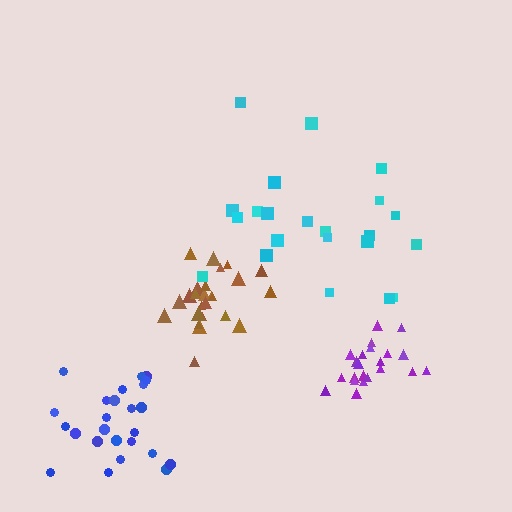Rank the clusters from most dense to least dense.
purple, brown, blue, cyan.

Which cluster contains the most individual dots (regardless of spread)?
Brown (25).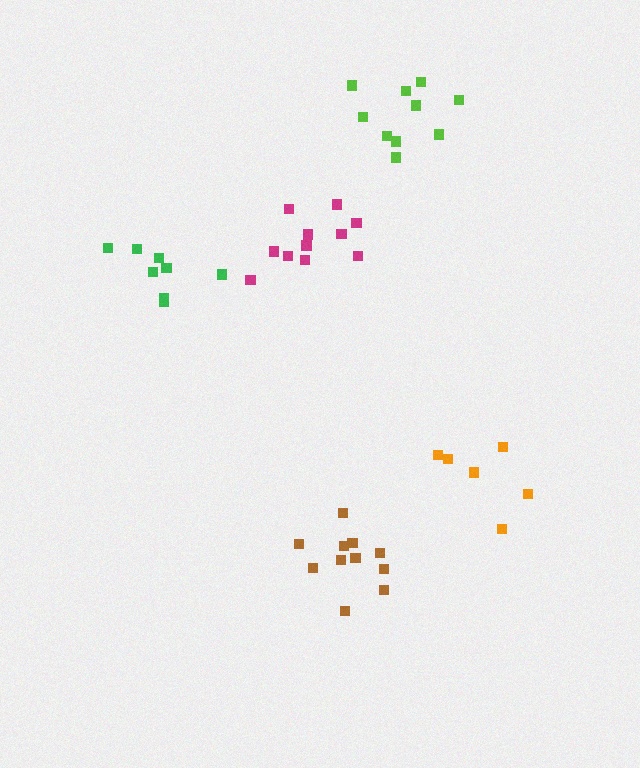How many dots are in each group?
Group 1: 11 dots, Group 2: 8 dots, Group 3: 12 dots, Group 4: 6 dots, Group 5: 10 dots (47 total).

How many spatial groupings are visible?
There are 5 spatial groupings.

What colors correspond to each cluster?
The clusters are colored: magenta, green, brown, orange, lime.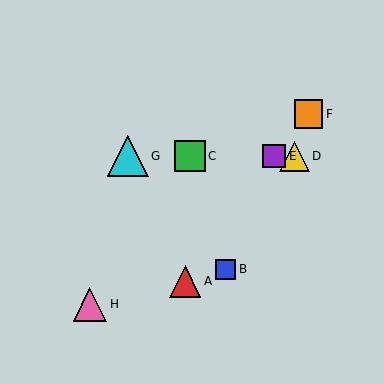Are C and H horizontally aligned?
No, C is at y≈156 and H is at y≈304.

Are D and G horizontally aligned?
Yes, both are at y≈156.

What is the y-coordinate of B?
Object B is at y≈269.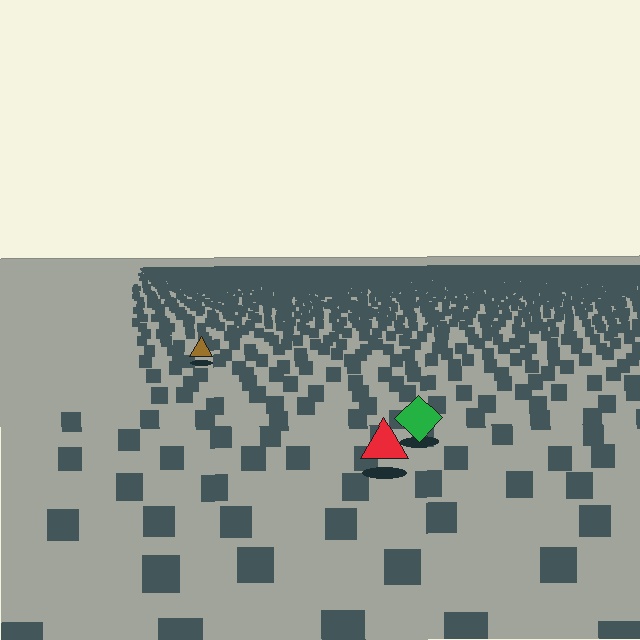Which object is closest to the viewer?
The red triangle is closest. The texture marks near it are larger and more spread out.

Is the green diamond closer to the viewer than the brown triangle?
Yes. The green diamond is closer — you can tell from the texture gradient: the ground texture is coarser near it.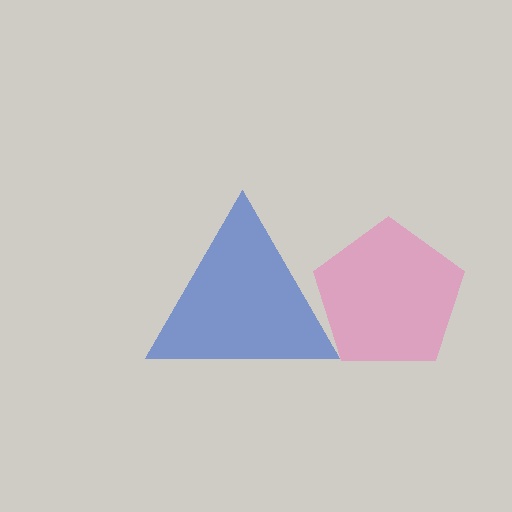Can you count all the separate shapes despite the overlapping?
Yes, there are 2 separate shapes.